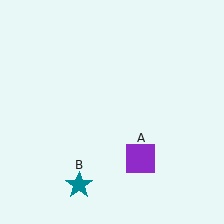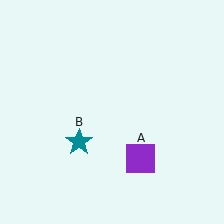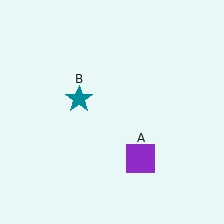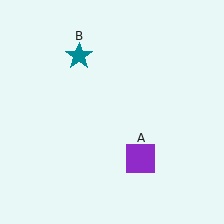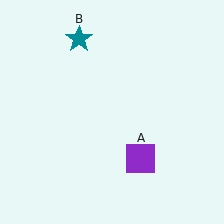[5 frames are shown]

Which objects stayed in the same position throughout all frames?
Purple square (object A) remained stationary.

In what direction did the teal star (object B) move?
The teal star (object B) moved up.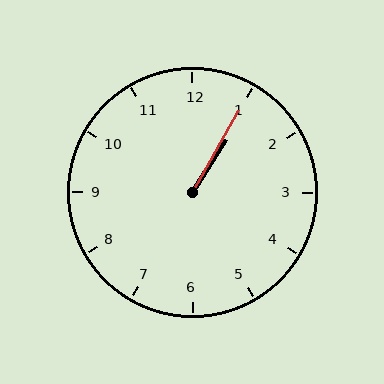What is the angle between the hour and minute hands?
Approximately 2 degrees.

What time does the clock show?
1:05.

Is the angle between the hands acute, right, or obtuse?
It is acute.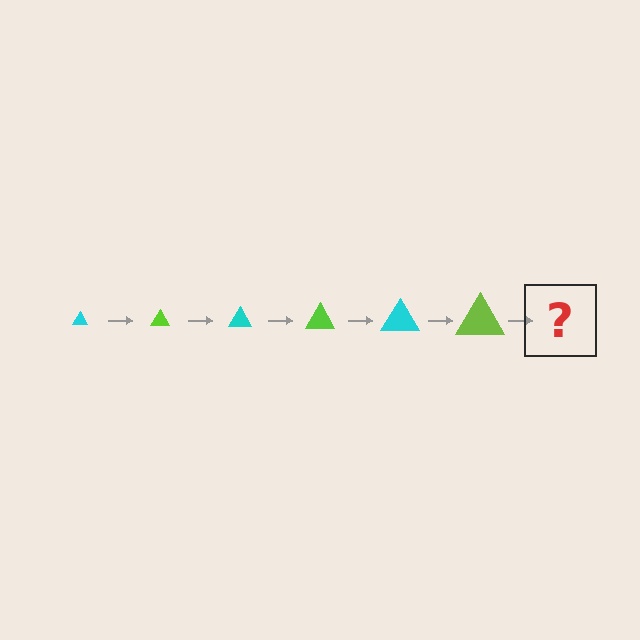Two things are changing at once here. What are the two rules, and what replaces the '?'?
The two rules are that the triangle grows larger each step and the color cycles through cyan and lime. The '?' should be a cyan triangle, larger than the previous one.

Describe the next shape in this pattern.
It should be a cyan triangle, larger than the previous one.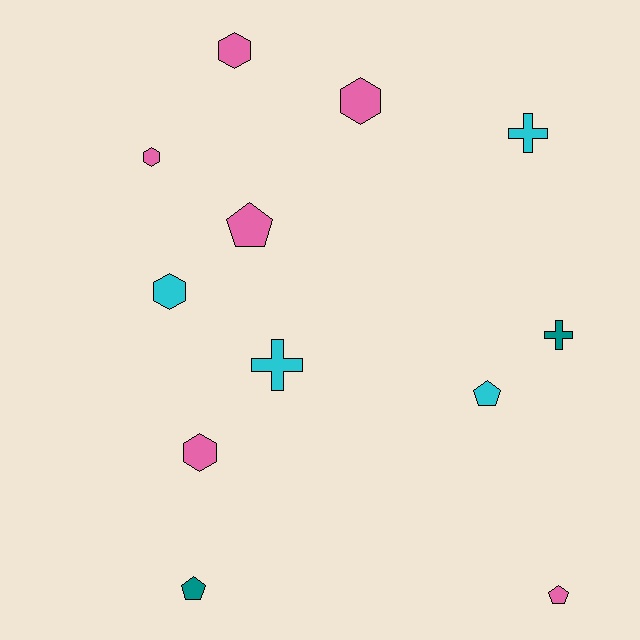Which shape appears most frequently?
Hexagon, with 5 objects.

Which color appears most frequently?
Pink, with 6 objects.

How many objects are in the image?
There are 12 objects.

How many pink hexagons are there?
There are 4 pink hexagons.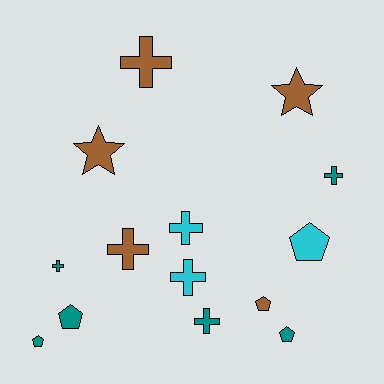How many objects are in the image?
There are 14 objects.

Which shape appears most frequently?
Cross, with 7 objects.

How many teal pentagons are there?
There are 3 teal pentagons.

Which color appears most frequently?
Teal, with 6 objects.